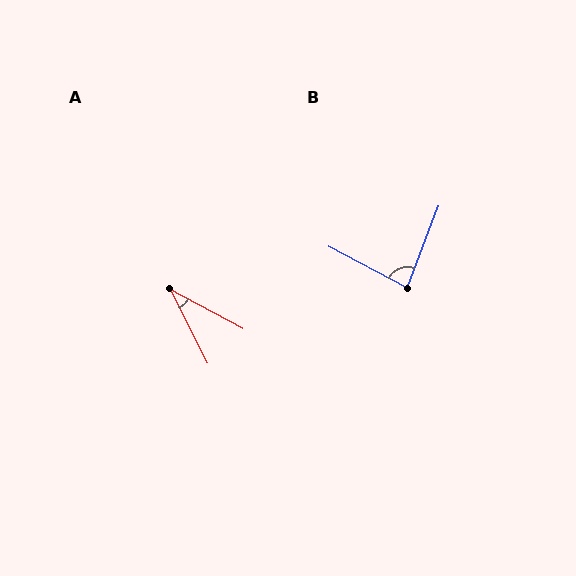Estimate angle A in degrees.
Approximately 35 degrees.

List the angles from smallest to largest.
A (35°), B (83°).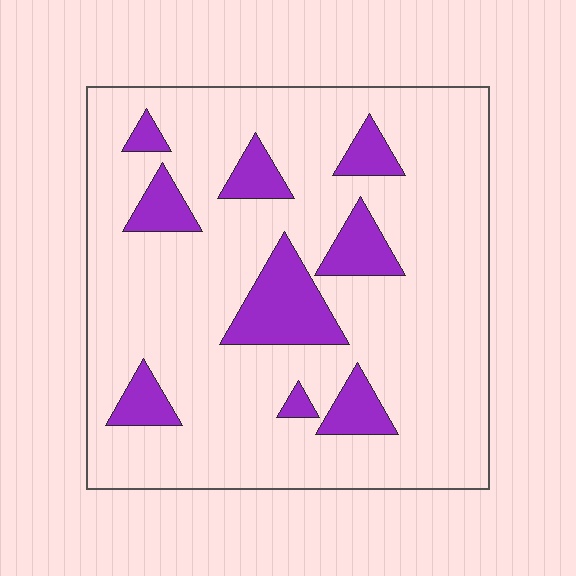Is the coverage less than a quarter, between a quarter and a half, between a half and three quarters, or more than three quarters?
Less than a quarter.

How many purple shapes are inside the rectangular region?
9.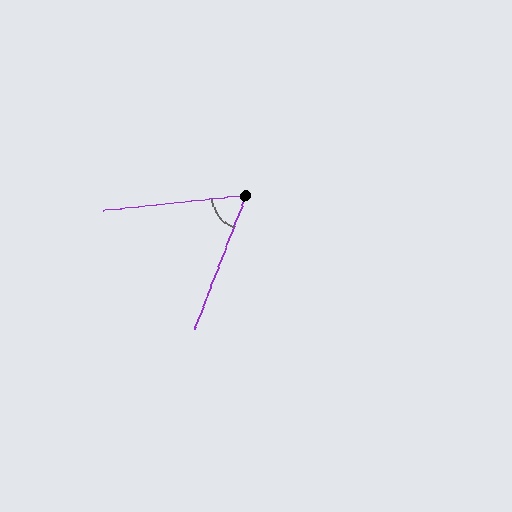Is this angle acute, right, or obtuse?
It is acute.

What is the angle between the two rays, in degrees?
Approximately 63 degrees.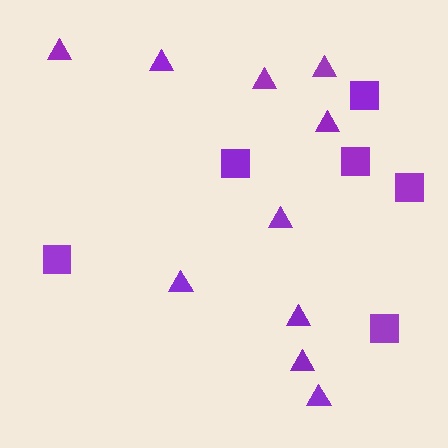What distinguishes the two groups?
There are 2 groups: one group of triangles (10) and one group of squares (6).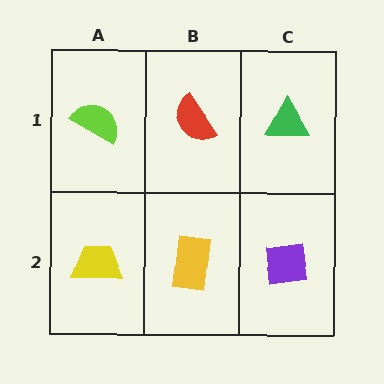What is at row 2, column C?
A purple square.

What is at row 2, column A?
A yellow trapezoid.